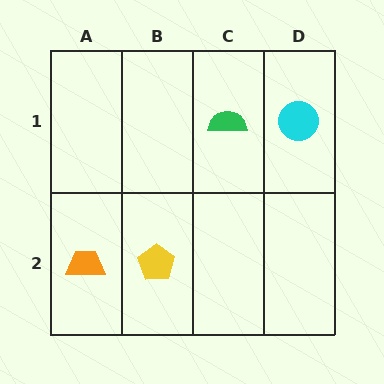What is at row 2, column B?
A yellow pentagon.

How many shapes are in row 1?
2 shapes.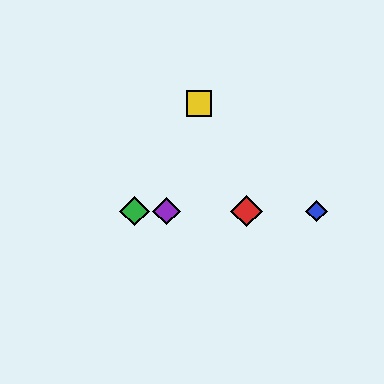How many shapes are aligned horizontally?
4 shapes (the red diamond, the blue diamond, the green diamond, the purple diamond) are aligned horizontally.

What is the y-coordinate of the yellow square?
The yellow square is at y≈104.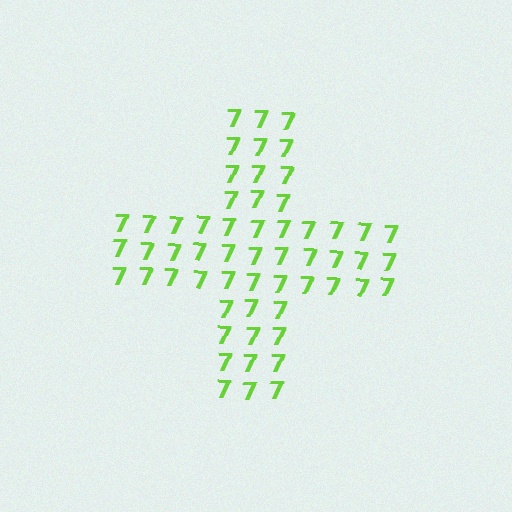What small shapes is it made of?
It is made of small digit 7's.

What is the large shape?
The large shape is a cross.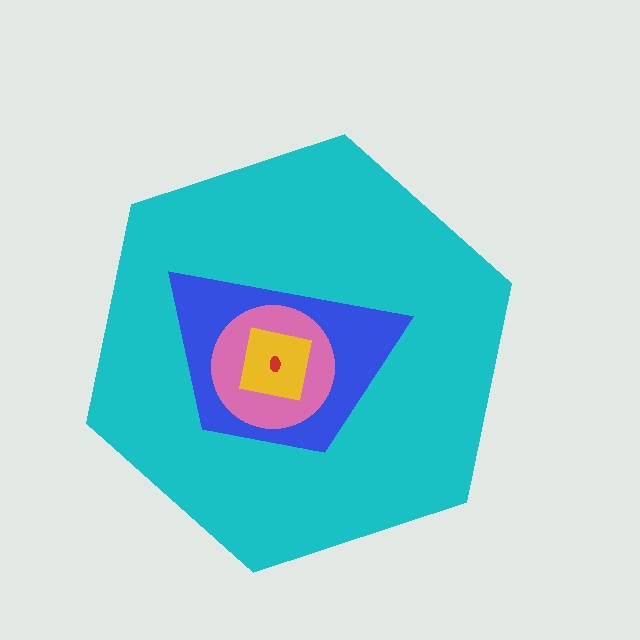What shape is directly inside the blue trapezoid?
The pink circle.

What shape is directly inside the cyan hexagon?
The blue trapezoid.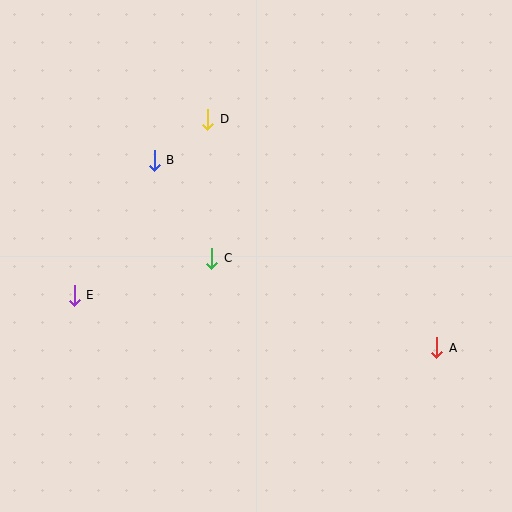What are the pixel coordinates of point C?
Point C is at (212, 258).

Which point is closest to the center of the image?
Point C at (212, 258) is closest to the center.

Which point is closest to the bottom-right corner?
Point A is closest to the bottom-right corner.